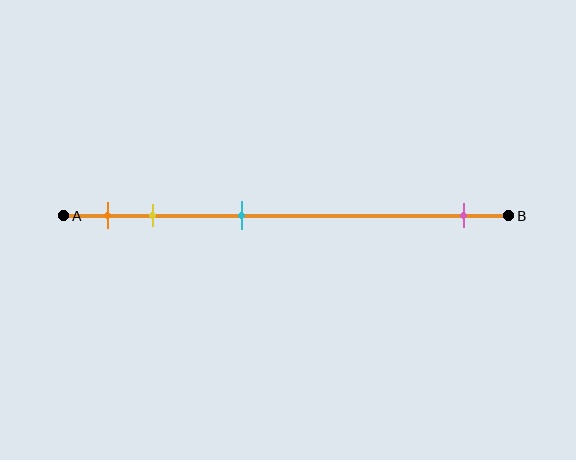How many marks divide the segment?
There are 4 marks dividing the segment.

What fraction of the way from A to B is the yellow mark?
The yellow mark is approximately 20% (0.2) of the way from A to B.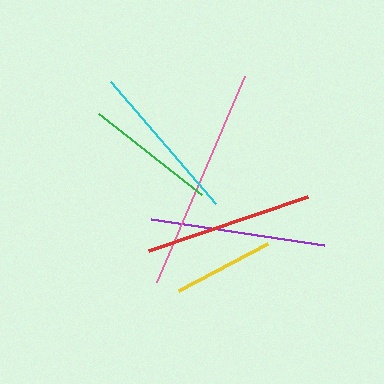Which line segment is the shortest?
The yellow line is the shortest at approximately 101 pixels.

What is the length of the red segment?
The red segment is approximately 168 pixels long.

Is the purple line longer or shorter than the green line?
The purple line is longer than the green line.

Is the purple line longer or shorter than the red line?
The purple line is longer than the red line.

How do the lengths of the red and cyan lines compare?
The red and cyan lines are approximately the same length.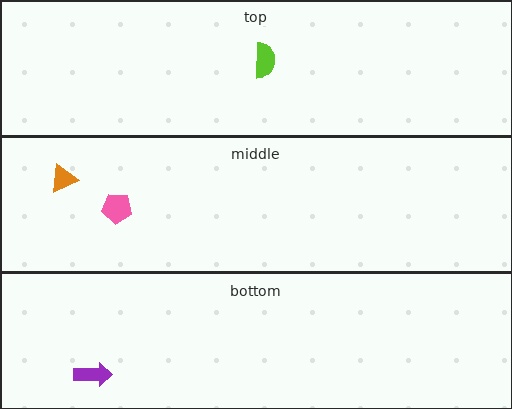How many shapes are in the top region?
1.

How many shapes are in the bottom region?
1.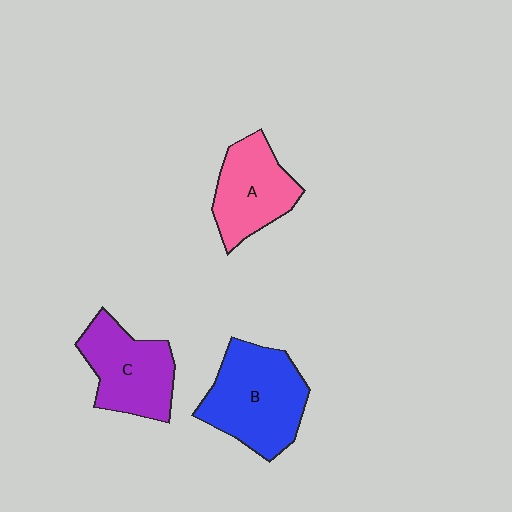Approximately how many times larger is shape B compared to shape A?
Approximately 1.4 times.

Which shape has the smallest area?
Shape A (pink).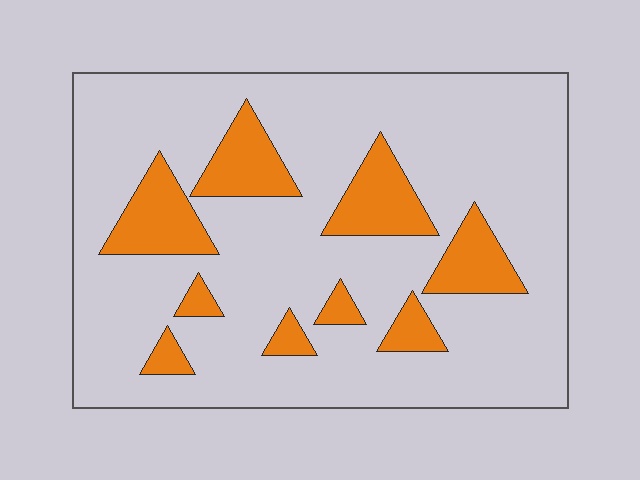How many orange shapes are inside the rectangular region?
9.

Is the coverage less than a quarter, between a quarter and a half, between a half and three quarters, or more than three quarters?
Less than a quarter.